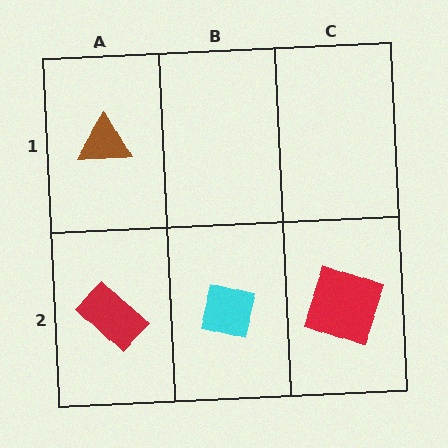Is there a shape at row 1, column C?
No, that cell is empty.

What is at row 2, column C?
A red square.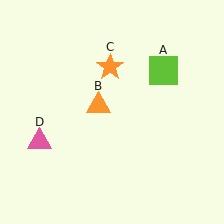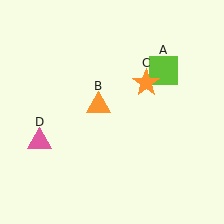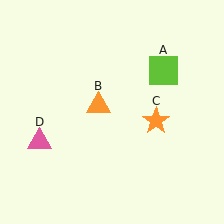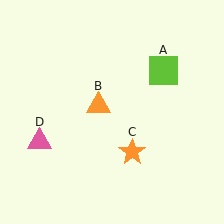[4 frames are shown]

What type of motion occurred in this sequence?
The orange star (object C) rotated clockwise around the center of the scene.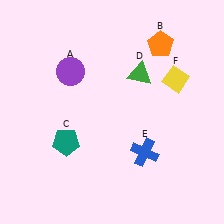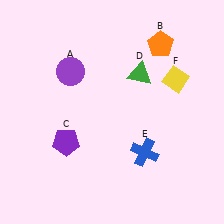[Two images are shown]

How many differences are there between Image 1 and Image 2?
There is 1 difference between the two images.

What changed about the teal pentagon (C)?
In Image 1, C is teal. In Image 2, it changed to purple.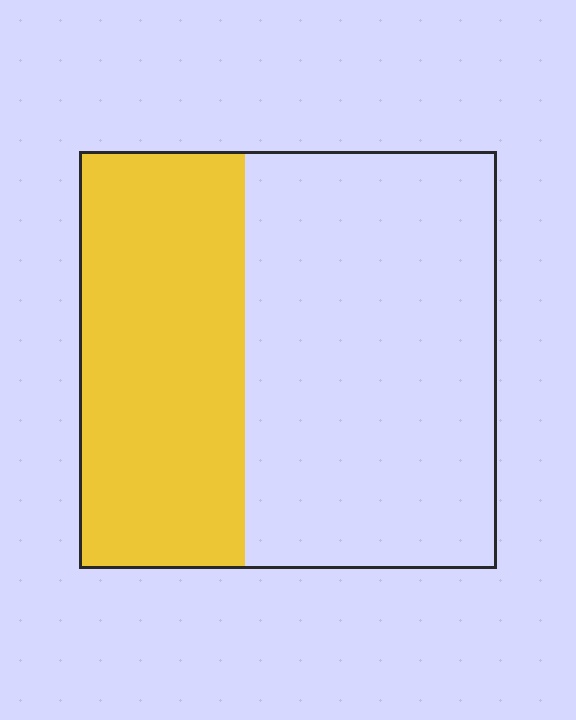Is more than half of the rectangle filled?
No.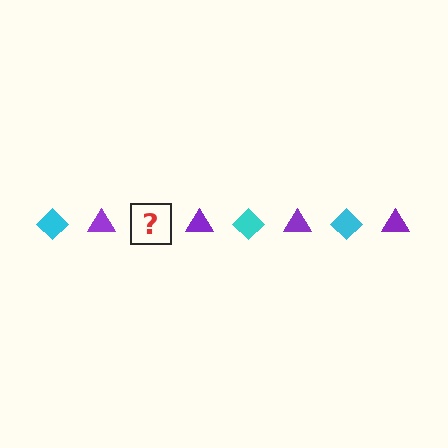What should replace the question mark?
The question mark should be replaced with a cyan diamond.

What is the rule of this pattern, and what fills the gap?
The rule is that the pattern alternates between cyan diamond and purple triangle. The gap should be filled with a cyan diamond.